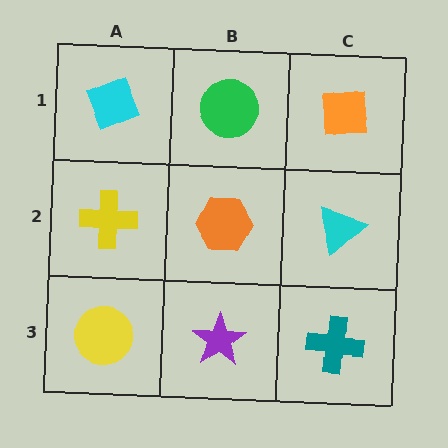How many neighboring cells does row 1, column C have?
2.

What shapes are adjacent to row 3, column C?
A cyan triangle (row 2, column C), a purple star (row 3, column B).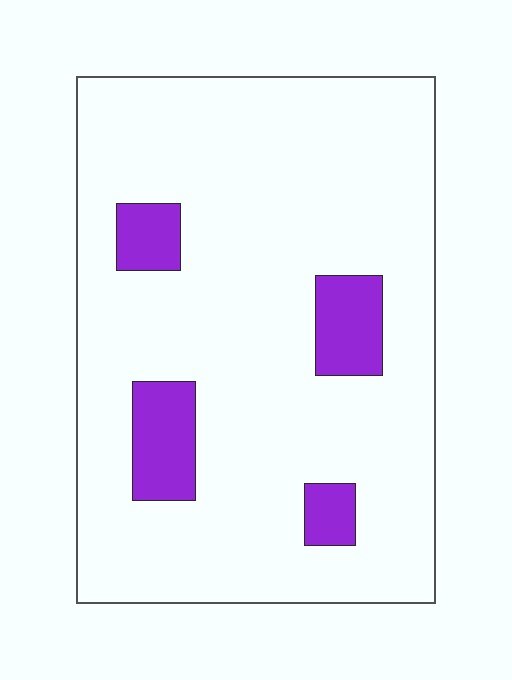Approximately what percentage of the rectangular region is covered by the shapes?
Approximately 10%.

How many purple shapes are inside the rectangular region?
4.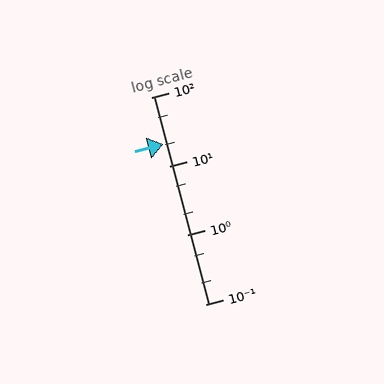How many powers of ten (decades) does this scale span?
The scale spans 3 decades, from 0.1 to 100.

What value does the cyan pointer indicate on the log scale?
The pointer indicates approximately 21.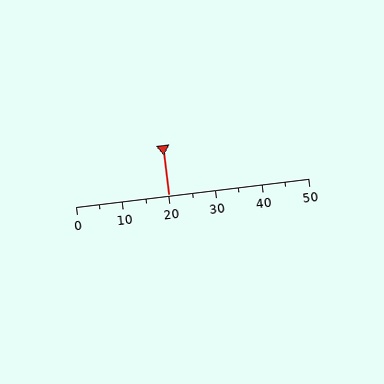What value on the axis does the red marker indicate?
The marker indicates approximately 20.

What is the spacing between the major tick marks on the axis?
The major ticks are spaced 10 apart.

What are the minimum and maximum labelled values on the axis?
The axis runs from 0 to 50.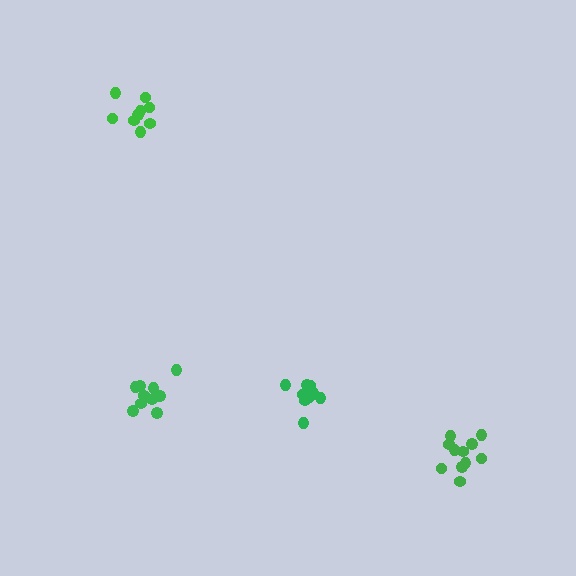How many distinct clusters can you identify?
There are 4 distinct clusters.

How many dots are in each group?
Group 1: 10 dots, Group 2: 11 dots, Group 3: 9 dots, Group 4: 10 dots (40 total).